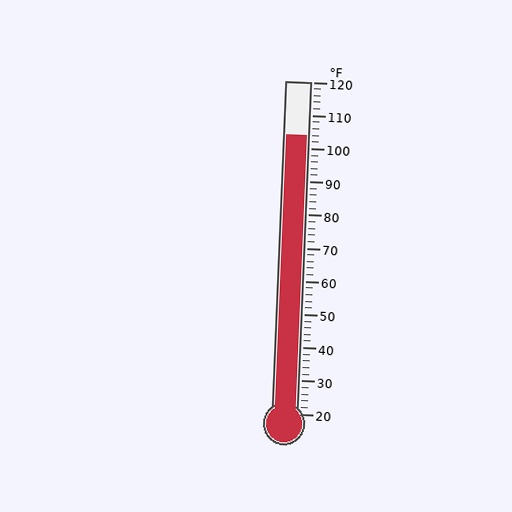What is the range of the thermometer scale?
The thermometer scale ranges from 20°F to 120°F.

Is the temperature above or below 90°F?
The temperature is above 90°F.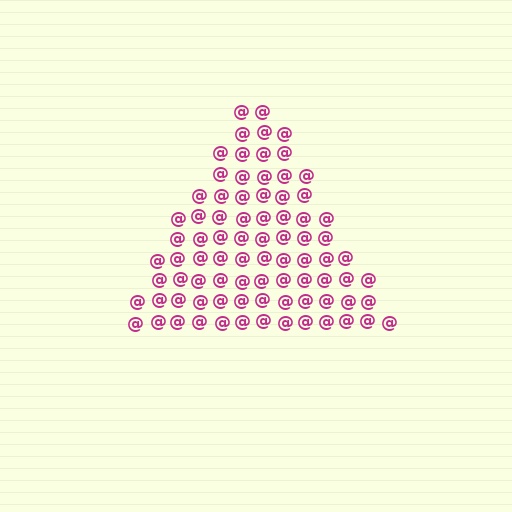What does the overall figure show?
The overall figure shows a triangle.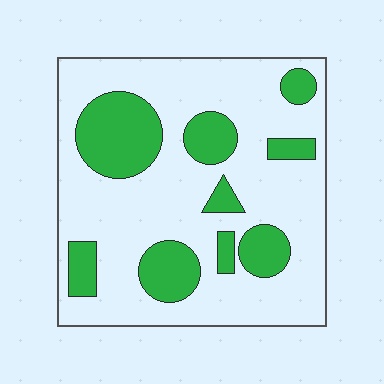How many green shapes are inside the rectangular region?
9.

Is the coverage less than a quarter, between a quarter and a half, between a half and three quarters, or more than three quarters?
Between a quarter and a half.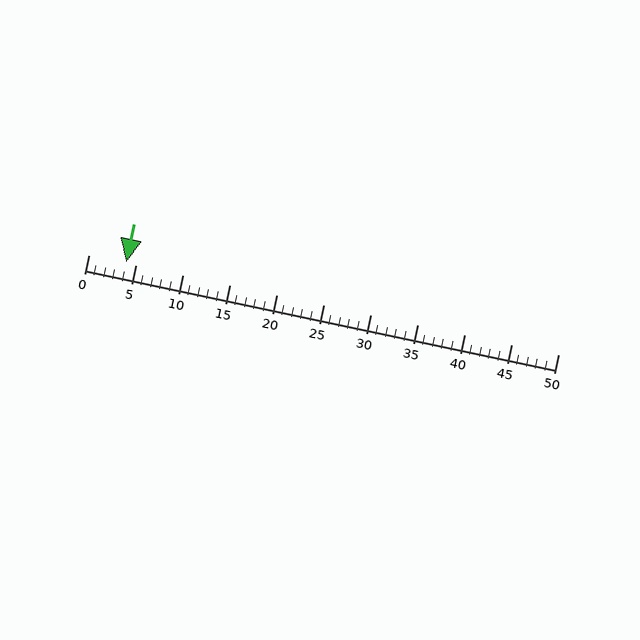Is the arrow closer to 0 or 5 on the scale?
The arrow is closer to 5.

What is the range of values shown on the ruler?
The ruler shows values from 0 to 50.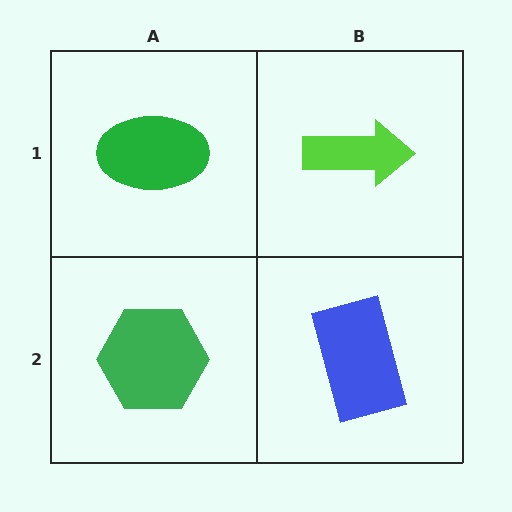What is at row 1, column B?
A lime arrow.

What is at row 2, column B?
A blue rectangle.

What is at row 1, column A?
A green ellipse.